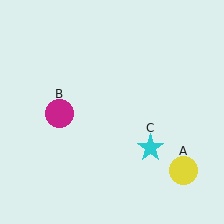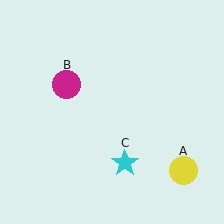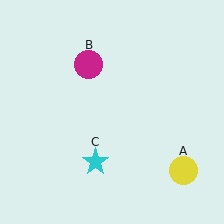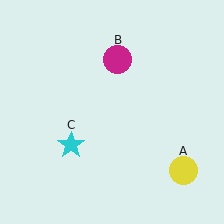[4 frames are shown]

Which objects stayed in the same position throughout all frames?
Yellow circle (object A) remained stationary.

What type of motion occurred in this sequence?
The magenta circle (object B), cyan star (object C) rotated clockwise around the center of the scene.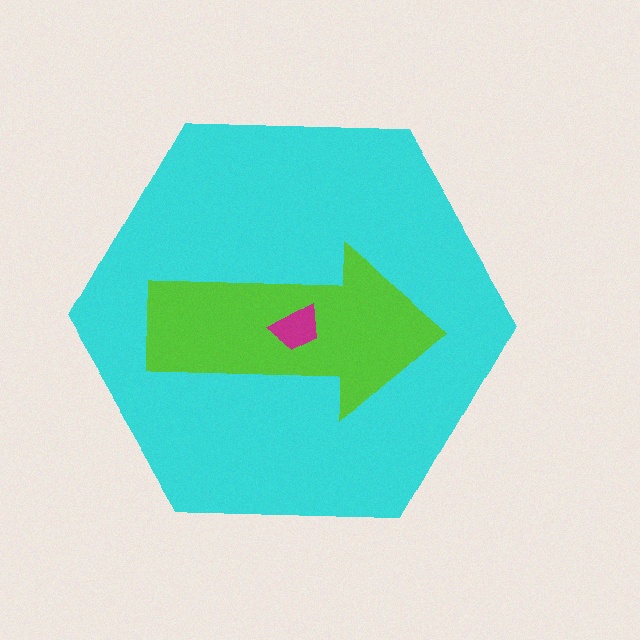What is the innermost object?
The magenta trapezoid.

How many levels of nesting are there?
3.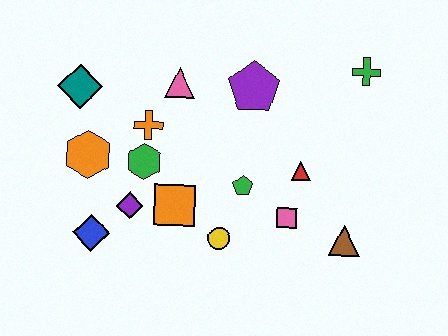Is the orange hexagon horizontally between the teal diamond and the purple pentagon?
Yes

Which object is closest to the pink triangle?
The orange cross is closest to the pink triangle.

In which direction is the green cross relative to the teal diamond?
The green cross is to the right of the teal diamond.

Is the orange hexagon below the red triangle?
No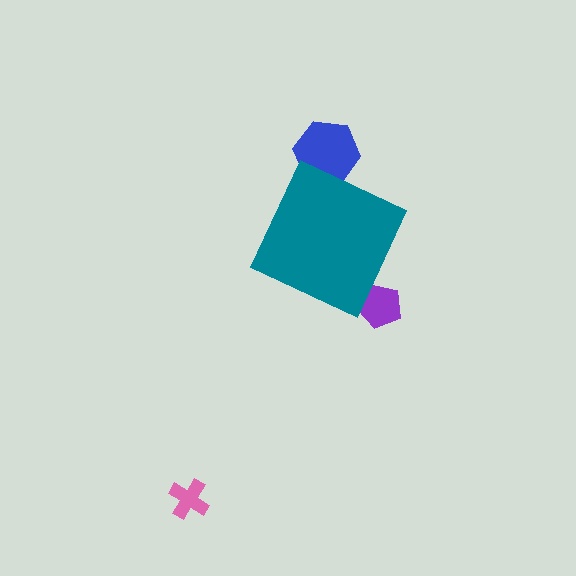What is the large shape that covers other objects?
A teal diamond.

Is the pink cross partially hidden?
No, the pink cross is fully visible.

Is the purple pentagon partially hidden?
Yes, the purple pentagon is partially hidden behind the teal diamond.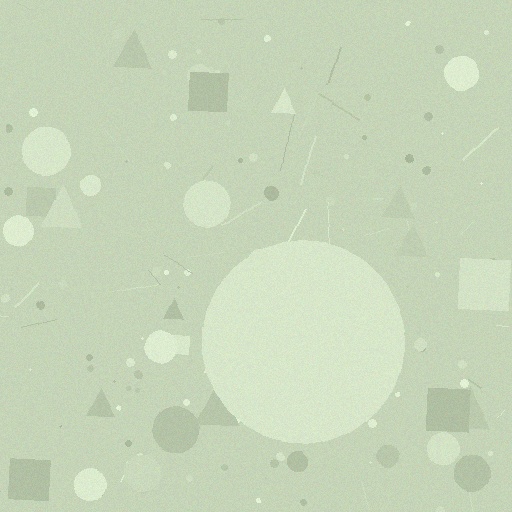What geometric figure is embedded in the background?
A circle is embedded in the background.